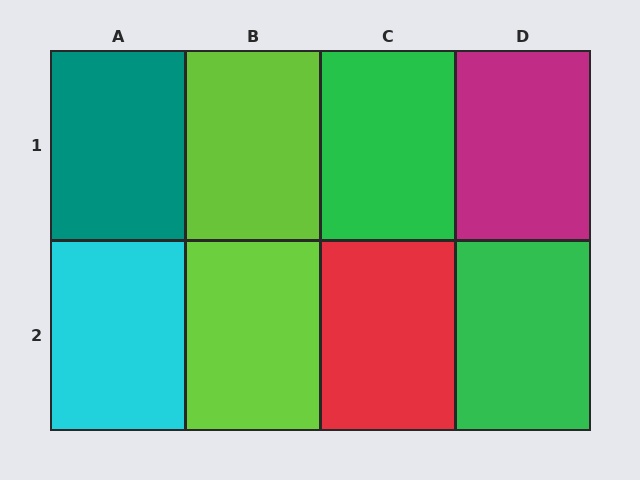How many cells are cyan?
1 cell is cyan.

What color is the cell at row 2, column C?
Red.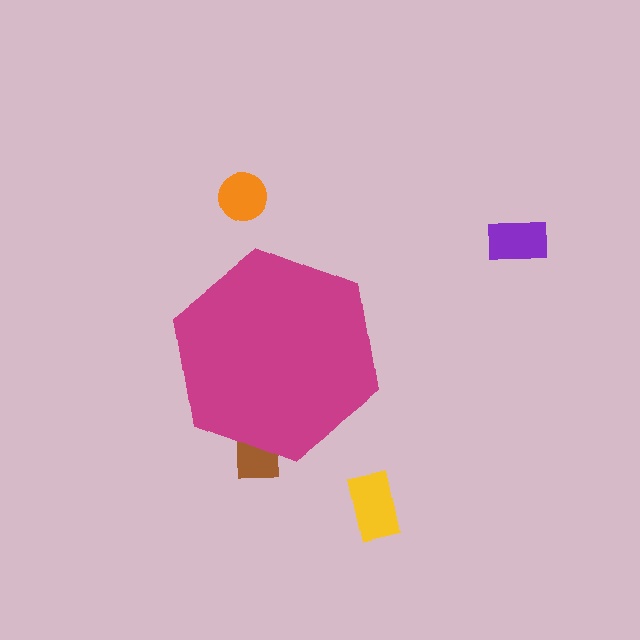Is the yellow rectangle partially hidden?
No, the yellow rectangle is fully visible.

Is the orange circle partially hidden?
No, the orange circle is fully visible.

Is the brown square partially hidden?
Yes, the brown square is partially hidden behind the magenta hexagon.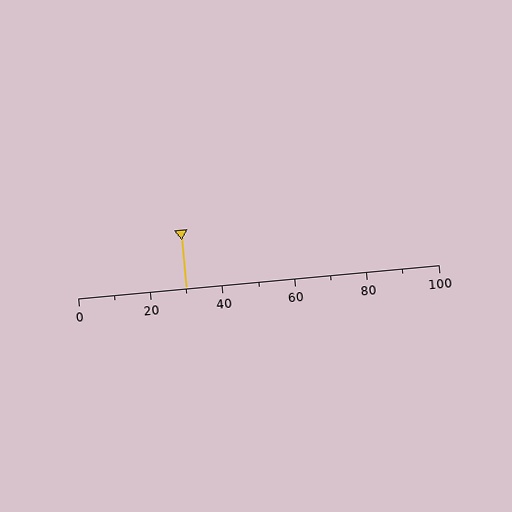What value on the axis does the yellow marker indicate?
The marker indicates approximately 30.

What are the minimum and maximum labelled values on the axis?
The axis runs from 0 to 100.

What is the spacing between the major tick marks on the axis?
The major ticks are spaced 20 apart.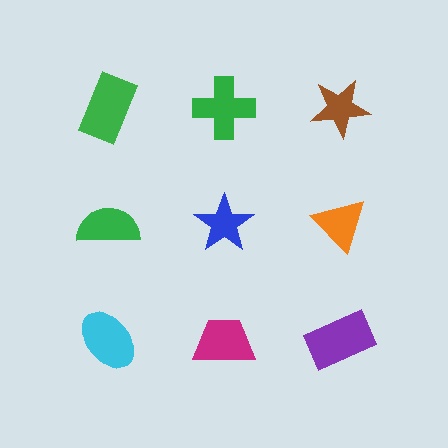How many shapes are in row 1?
3 shapes.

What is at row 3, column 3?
A purple rectangle.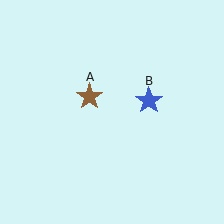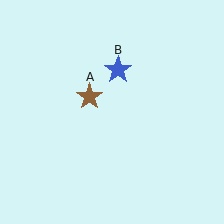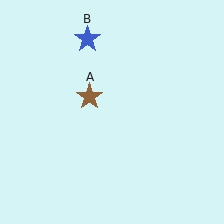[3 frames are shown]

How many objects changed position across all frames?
1 object changed position: blue star (object B).